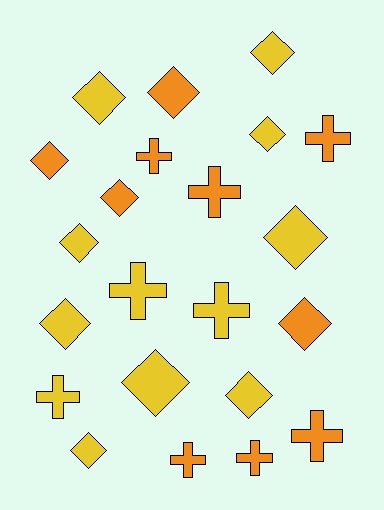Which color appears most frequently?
Yellow, with 12 objects.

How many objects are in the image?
There are 22 objects.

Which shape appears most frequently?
Diamond, with 13 objects.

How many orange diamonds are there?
There are 4 orange diamonds.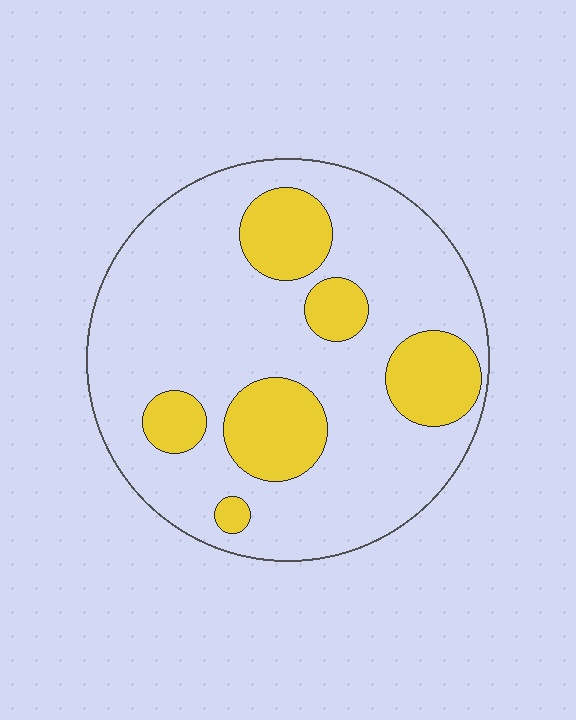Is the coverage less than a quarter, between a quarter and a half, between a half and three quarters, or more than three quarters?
Less than a quarter.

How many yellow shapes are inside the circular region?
6.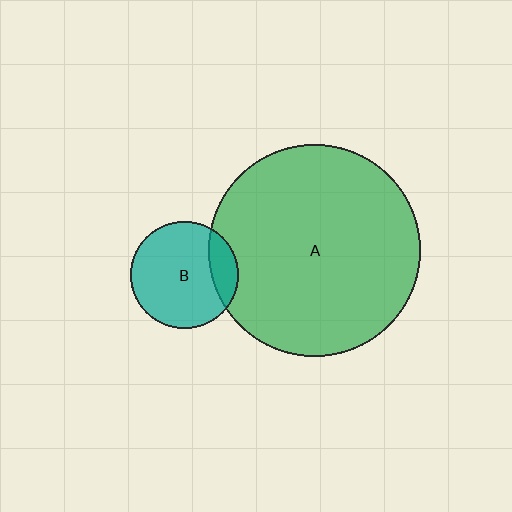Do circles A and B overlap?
Yes.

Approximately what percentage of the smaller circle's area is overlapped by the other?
Approximately 15%.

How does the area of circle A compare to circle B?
Approximately 3.9 times.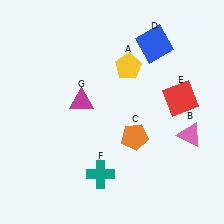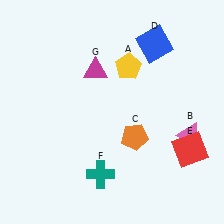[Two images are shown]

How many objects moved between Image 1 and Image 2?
2 objects moved between the two images.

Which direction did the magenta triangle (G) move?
The magenta triangle (G) moved up.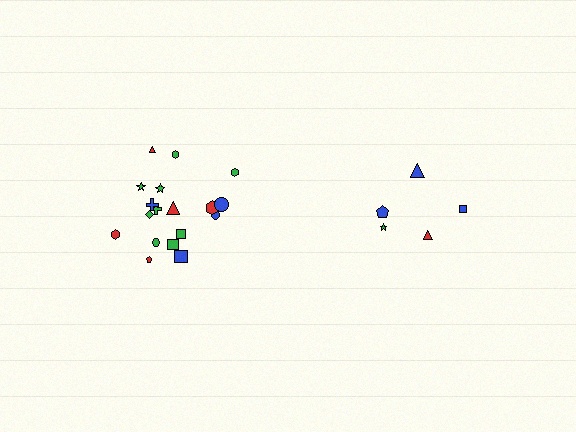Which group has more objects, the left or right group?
The left group.